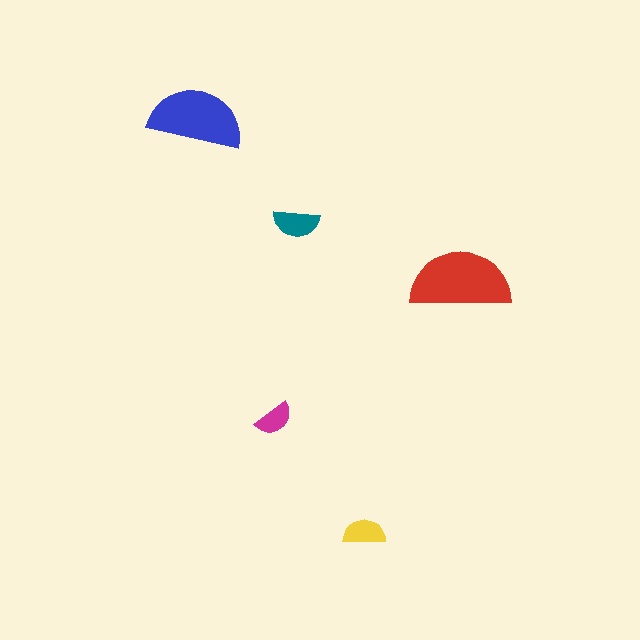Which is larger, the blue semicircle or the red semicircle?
The red one.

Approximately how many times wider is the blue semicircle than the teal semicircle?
About 2 times wider.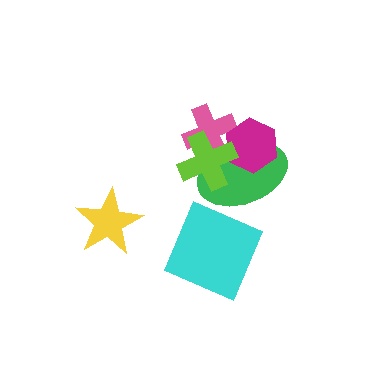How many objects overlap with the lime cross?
3 objects overlap with the lime cross.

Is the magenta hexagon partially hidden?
Yes, it is partially covered by another shape.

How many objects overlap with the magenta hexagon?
3 objects overlap with the magenta hexagon.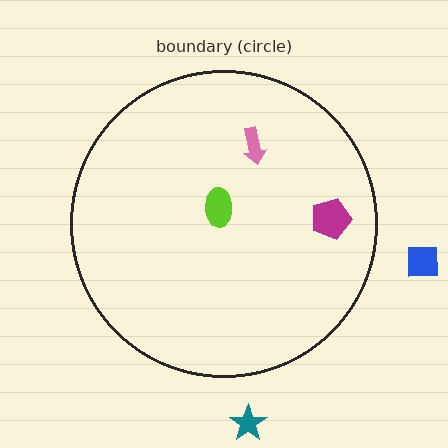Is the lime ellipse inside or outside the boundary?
Inside.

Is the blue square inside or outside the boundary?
Outside.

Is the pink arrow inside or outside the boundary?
Inside.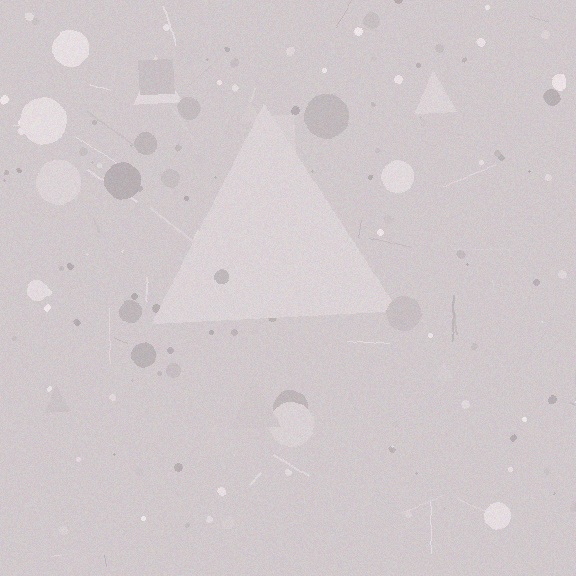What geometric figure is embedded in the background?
A triangle is embedded in the background.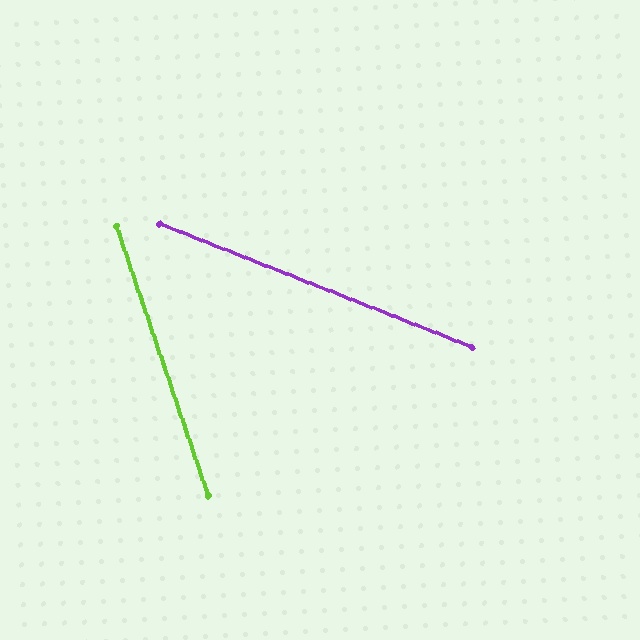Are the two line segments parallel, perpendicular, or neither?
Neither parallel nor perpendicular — they differ by about 50°.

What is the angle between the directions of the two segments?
Approximately 50 degrees.